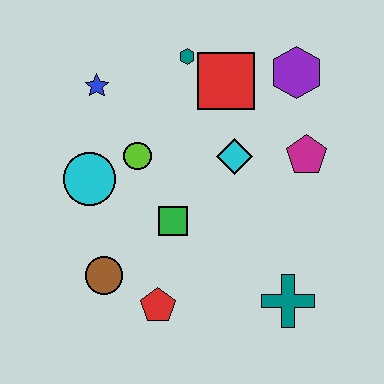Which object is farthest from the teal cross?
The blue star is farthest from the teal cross.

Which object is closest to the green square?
The lime circle is closest to the green square.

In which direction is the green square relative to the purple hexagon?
The green square is below the purple hexagon.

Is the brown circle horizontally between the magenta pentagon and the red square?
No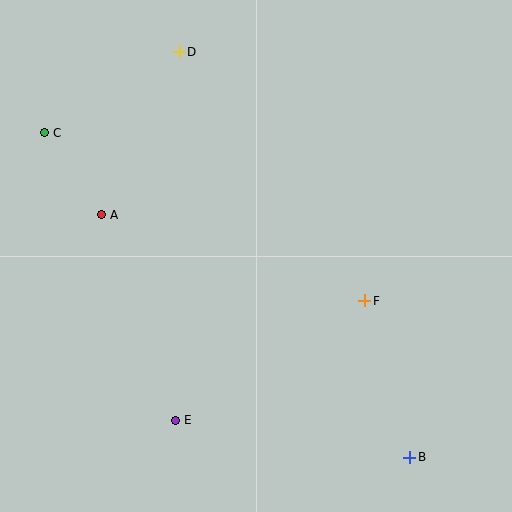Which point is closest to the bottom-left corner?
Point E is closest to the bottom-left corner.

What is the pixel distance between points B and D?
The distance between B and D is 466 pixels.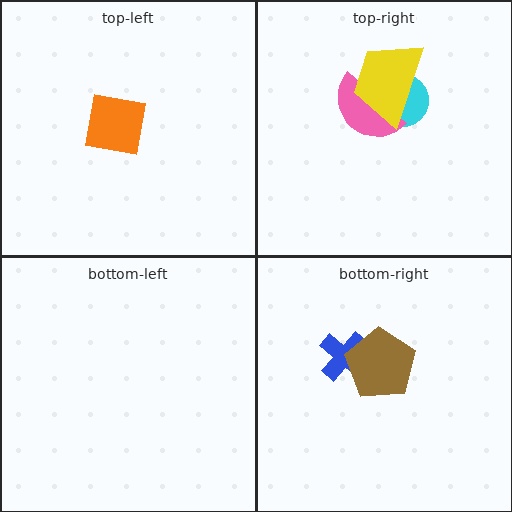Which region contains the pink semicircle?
The top-right region.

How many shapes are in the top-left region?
1.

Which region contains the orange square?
The top-left region.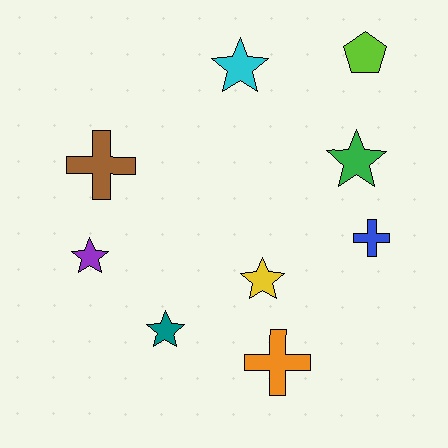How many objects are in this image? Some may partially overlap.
There are 9 objects.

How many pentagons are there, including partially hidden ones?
There is 1 pentagon.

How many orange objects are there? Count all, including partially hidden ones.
There is 1 orange object.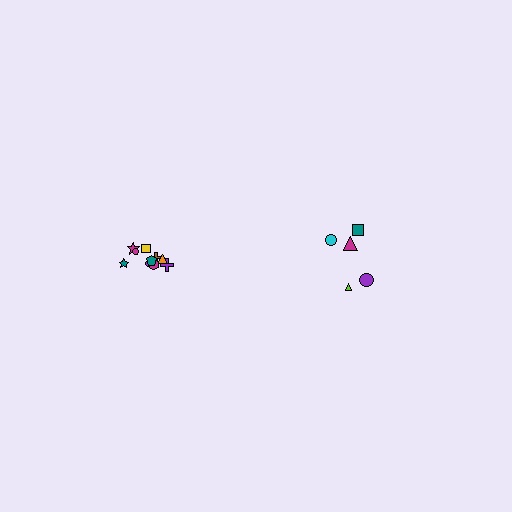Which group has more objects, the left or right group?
The left group.